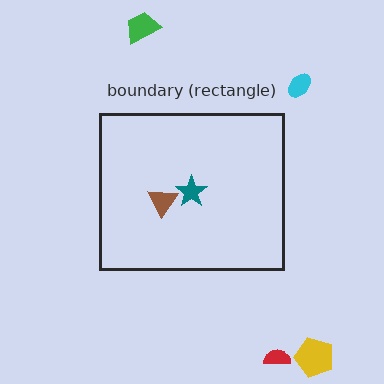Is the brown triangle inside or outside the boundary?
Inside.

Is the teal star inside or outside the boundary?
Inside.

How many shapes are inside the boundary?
2 inside, 4 outside.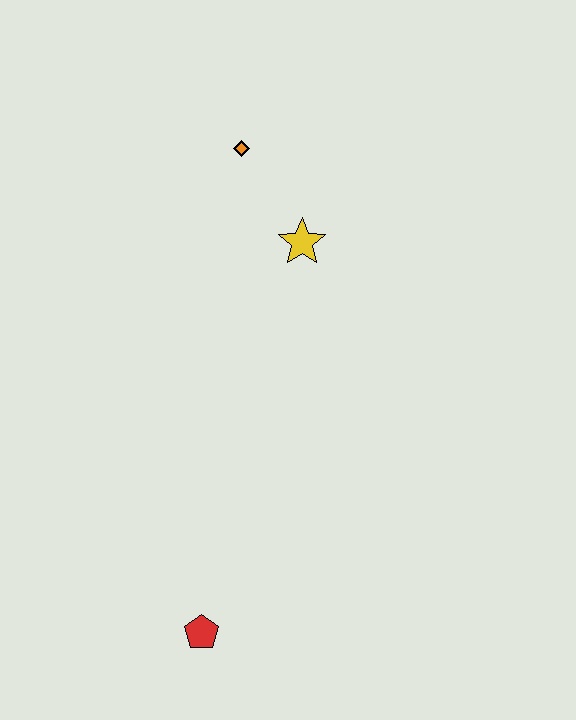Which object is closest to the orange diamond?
The yellow star is closest to the orange diamond.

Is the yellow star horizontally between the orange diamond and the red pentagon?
No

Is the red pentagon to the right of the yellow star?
No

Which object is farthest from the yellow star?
The red pentagon is farthest from the yellow star.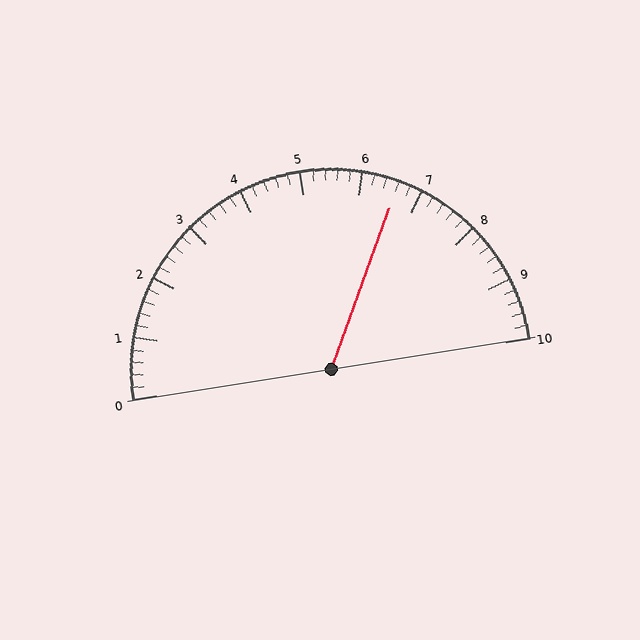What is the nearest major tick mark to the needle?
The nearest major tick mark is 7.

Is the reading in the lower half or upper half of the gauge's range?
The reading is in the upper half of the range (0 to 10).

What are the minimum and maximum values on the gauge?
The gauge ranges from 0 to 10.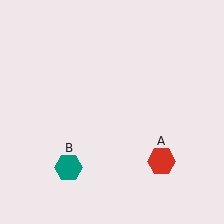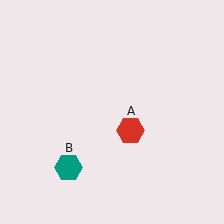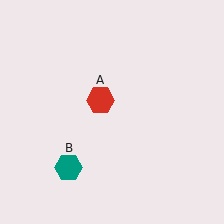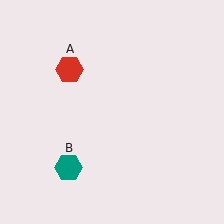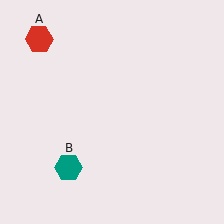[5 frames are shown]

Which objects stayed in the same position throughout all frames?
Teal hexagon (object B) remained stationary.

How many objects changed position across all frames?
1 object changed position: red hexagon (object A).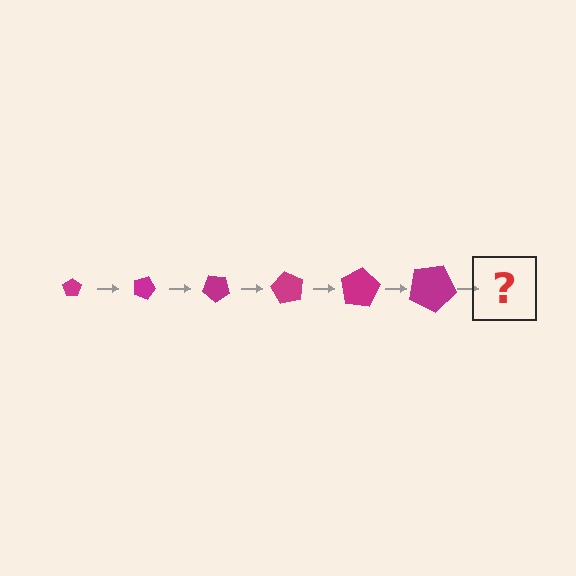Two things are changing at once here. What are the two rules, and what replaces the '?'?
The two rules are that the pentagon grows larger each step and it rotates 20 degrees each step. The '?' should be a pentagon, larger than the previous one and rotated 120 degrees from the start.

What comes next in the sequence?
The next element should be a pentagon, larger than the previous one and rotated 120 degrees from the start.